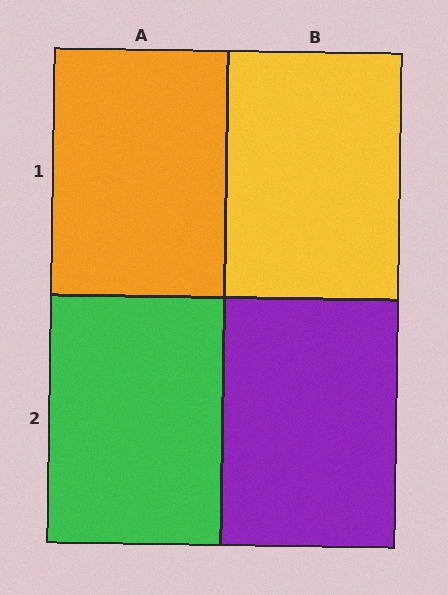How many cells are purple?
1 cell is purple.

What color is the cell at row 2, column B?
Purple.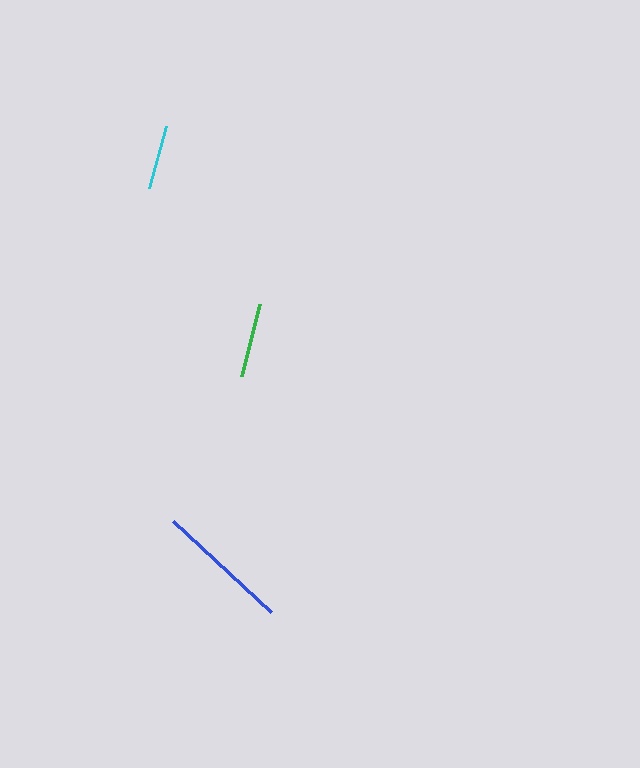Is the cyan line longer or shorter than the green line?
The green line is longer than the cyan line.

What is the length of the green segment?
The green segment is approximately 75 pixels long.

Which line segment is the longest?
The blue line is the longest at approximately 133 pixels.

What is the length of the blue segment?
The blue segment is approximately 133 pixels long.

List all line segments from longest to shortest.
From longest to shortest: blue, green, cyan.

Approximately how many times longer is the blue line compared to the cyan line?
The blue line is approximately 2.1 times the length of the cyan line.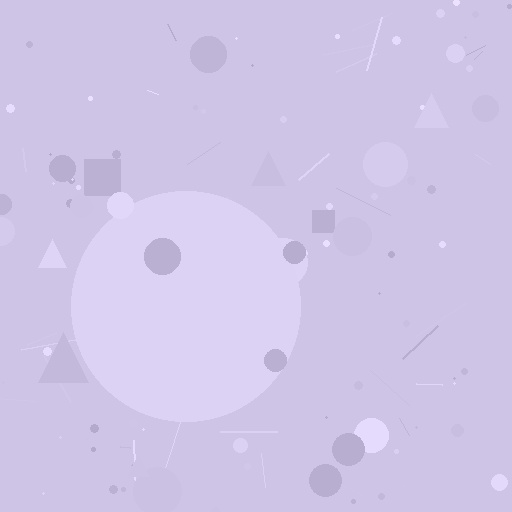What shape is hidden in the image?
A circle is hidden in the image.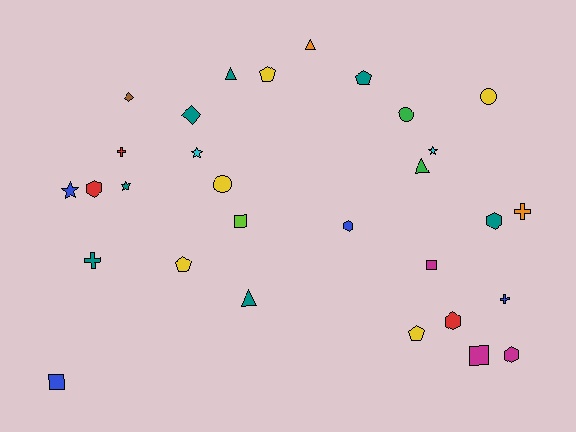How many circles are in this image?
There are 3 circles.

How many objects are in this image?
There are 30 objects.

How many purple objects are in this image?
There are no purple objects.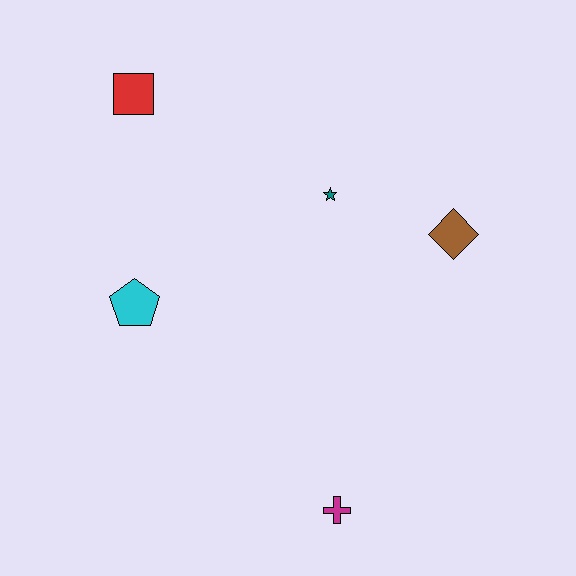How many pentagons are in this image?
There is 1 pentagon.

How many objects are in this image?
There are 5 objects.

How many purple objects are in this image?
There are no purple objects.